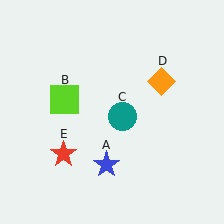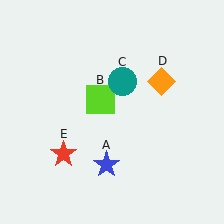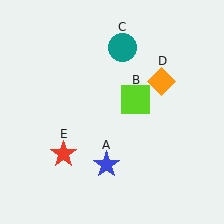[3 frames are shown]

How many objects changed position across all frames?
2 objects changed position: lime square (object B), teal circle (object C).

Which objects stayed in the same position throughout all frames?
Blue star (object A) and orange diamond (object D) and red star (object E) remained stationary.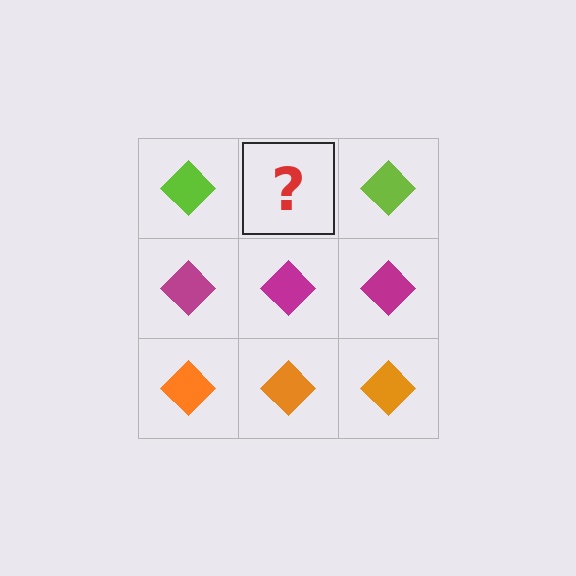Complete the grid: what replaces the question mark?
The question mark should be replaced with a lime diamond.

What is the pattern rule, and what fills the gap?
The rule is that each row has a consistent color. The gap should be filled with a lime diamond.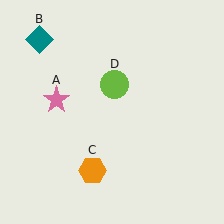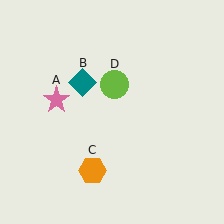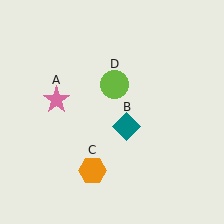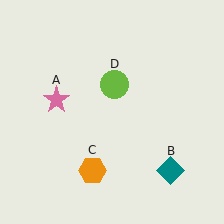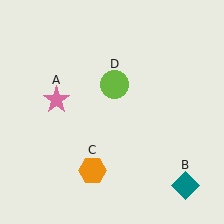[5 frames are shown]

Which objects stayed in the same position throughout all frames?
Pink star (object A) and orange hexagon (object C) and lime circle (object D) remained stationary.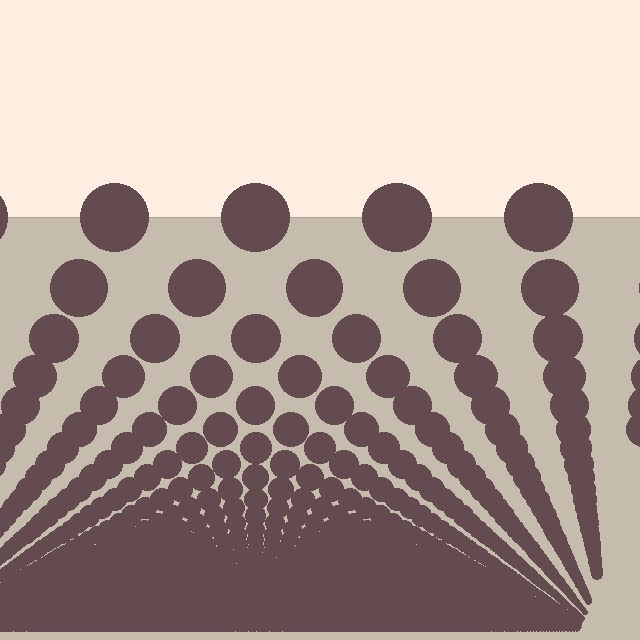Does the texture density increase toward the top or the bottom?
Density increases toward the bottom.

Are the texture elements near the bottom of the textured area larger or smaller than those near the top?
Smaller. The gradient is inverted — elements near the bottom are smaller and denser.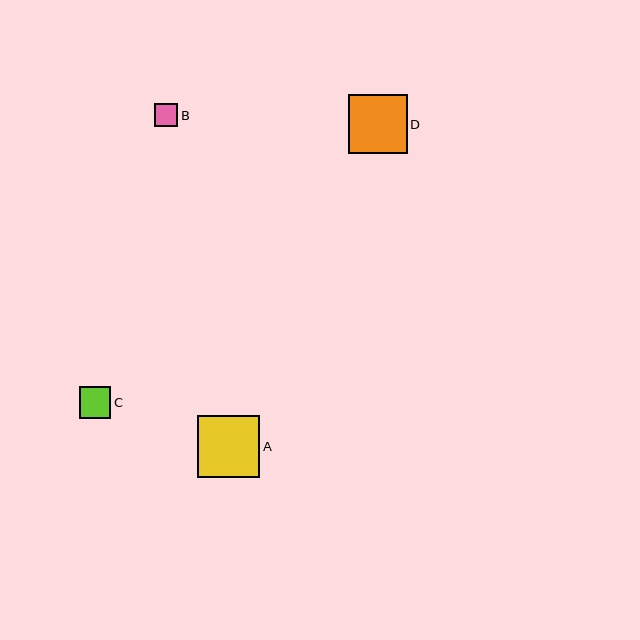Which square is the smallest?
Square B is the smallest with a size of approximately 23 pixels.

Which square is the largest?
Square A is the largest with a size of approximately 62 pixels.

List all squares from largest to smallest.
From largest to smallest: A, D, C, B.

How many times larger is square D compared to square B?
Square D is approximately 2.5 times the size of square B.